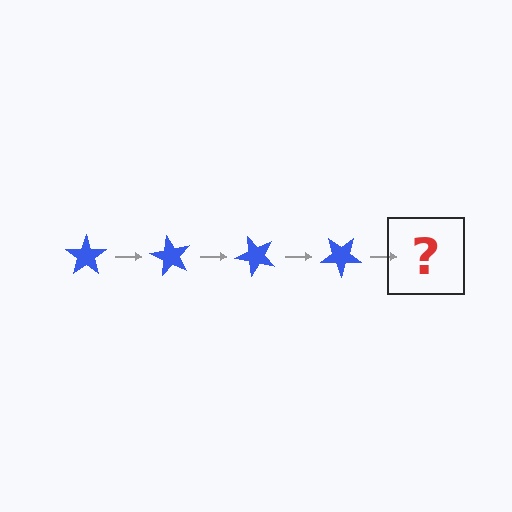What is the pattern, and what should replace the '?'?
The pattern is that the star rotates 60 degrees each step. The '?' should be a blue star rotated 240 degrees.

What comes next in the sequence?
The next element should be a blue star rotated 240 degrees.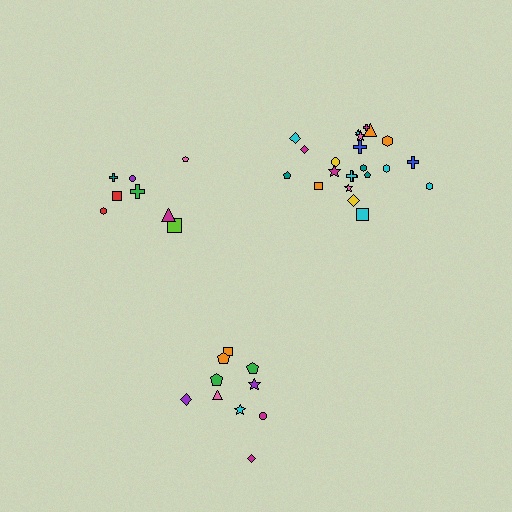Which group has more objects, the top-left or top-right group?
The top-right group.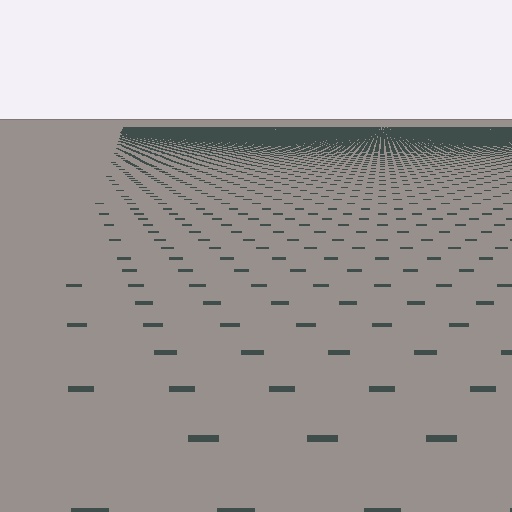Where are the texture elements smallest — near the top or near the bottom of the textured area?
Near the top.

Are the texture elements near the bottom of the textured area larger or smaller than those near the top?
Larger. Near the bottom, elements are closer to the viewer and appear at a bigger on-screen size.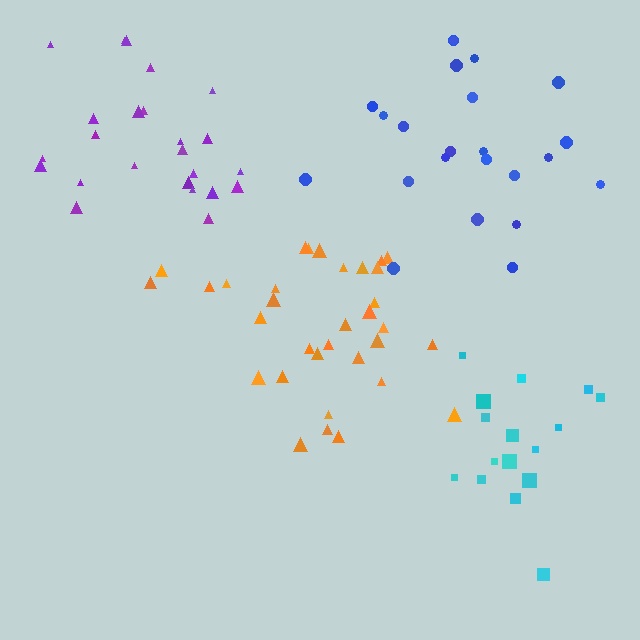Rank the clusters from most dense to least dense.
orange, purple, blue, cyan.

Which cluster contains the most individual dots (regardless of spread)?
Orange (33).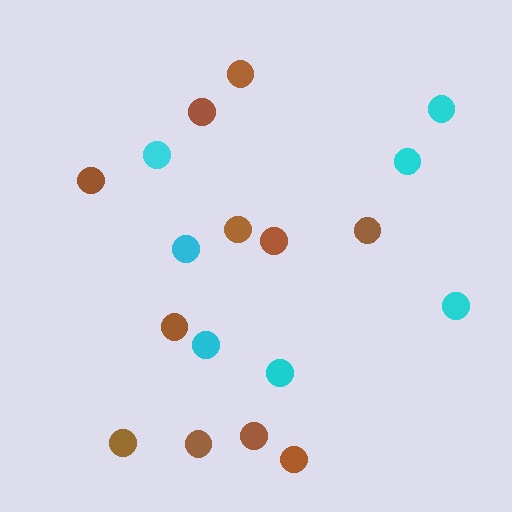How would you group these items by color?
There are 2 groups: one group of cyan circles (7) and one group of brown circles (11).